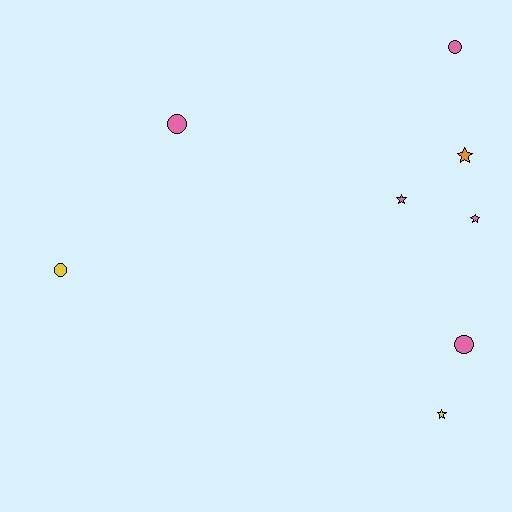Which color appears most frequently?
Pink, with 5 objects.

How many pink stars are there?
There are 2 pink stars.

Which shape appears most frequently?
Circle, with 4 objects.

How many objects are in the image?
There are 8 objects.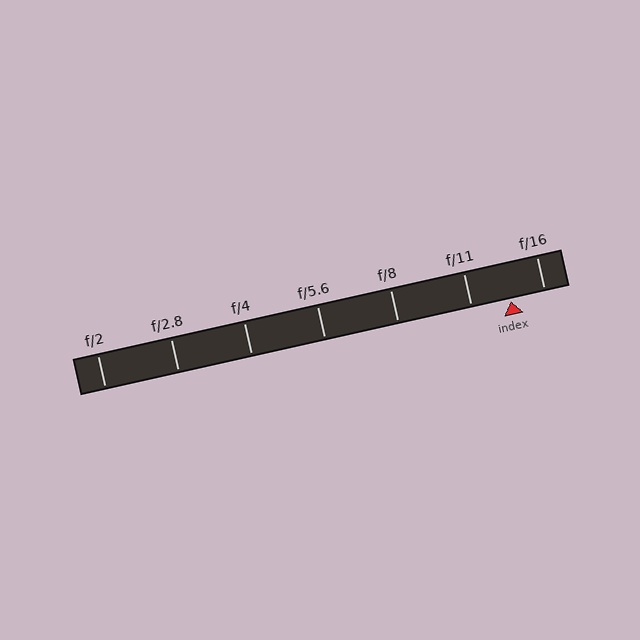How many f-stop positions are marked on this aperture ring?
There are 7 f-stop positions marked.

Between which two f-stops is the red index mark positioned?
The index mark is between f/11 and f/16.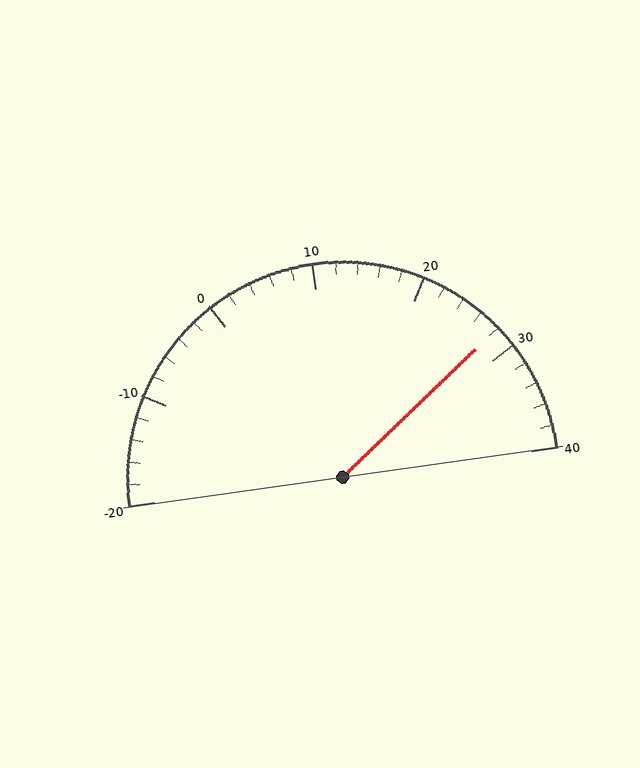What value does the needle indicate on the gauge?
The needle indicates approximately 28.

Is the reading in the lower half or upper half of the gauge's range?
The reading is in the upper half of the range (-20 to 40).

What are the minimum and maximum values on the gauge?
The gauge ranges from -20 to 40.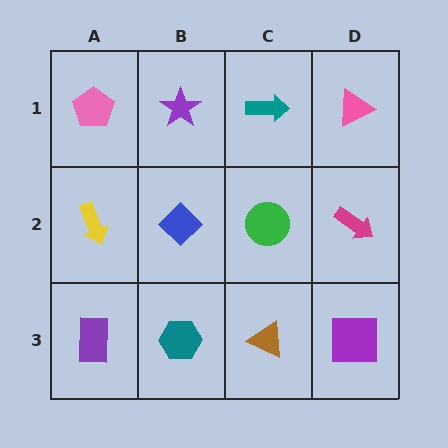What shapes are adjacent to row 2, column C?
A teal arrow (row 1, column C), a brown triangle (row 3, column C), a blue diamond (row 2, column B), a magenta arrow (row 2, column D).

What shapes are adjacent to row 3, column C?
A green circle (row 2, column C), a teal hexagon (row 3, column B), a purple square (row 3, column D).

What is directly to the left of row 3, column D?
A brown triangle.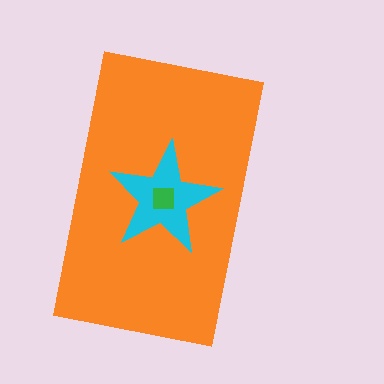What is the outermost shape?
The orange rectangle.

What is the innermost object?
The green square.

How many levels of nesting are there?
3.